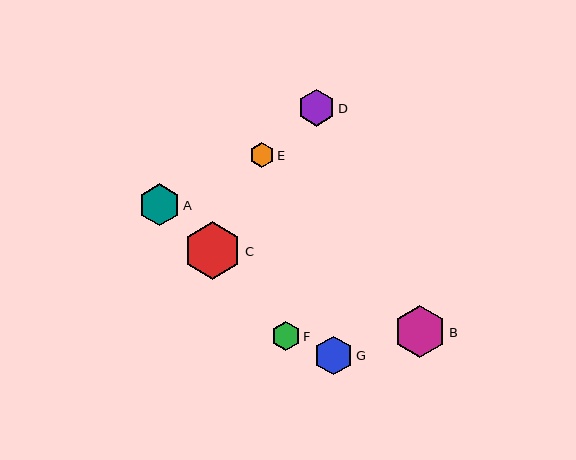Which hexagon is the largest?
Hexagon C is the largest with a size of approximately 58 pixels.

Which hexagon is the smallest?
Hexagon E is the smallest with a size of approximately 24 pixels.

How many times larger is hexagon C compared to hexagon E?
Hexagon C is approximately 2.4 times the size of hexagon E.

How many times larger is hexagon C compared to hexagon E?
Hexagon C is approximately 2.4 times the size of hexagon E.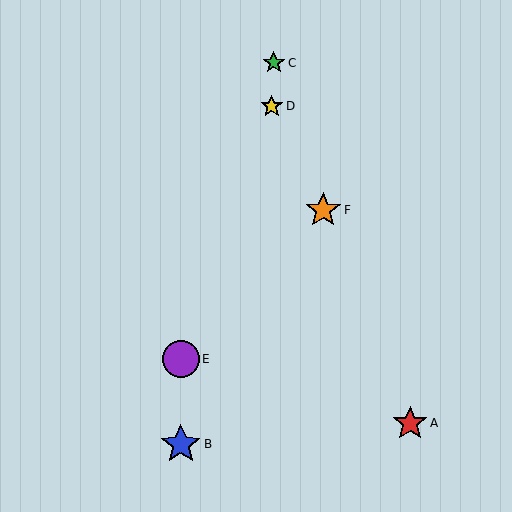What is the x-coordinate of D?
Object D is at x≈272.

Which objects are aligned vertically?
Objects B, E are aligned vertically.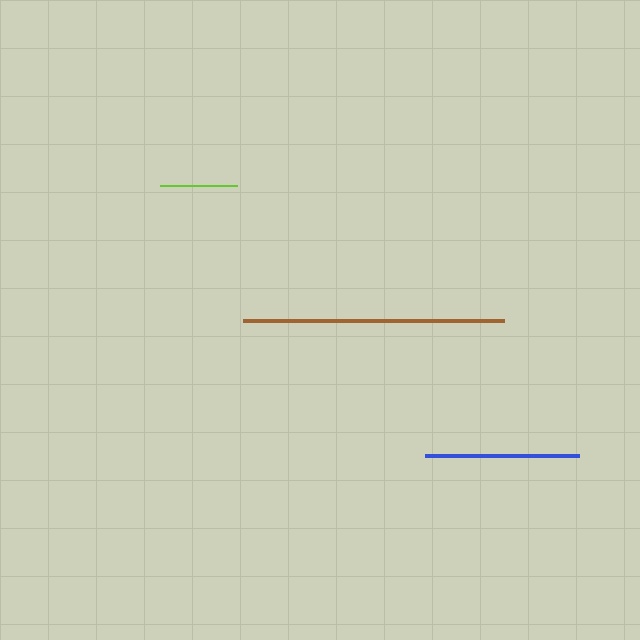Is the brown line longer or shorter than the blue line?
The brown line is longer than the blue line.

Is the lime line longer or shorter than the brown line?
The brown line is longer than the lime line.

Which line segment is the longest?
The brown line is the longest at approximately 261 pixels.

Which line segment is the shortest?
The lime line is the shortest at approximately 77 pixels.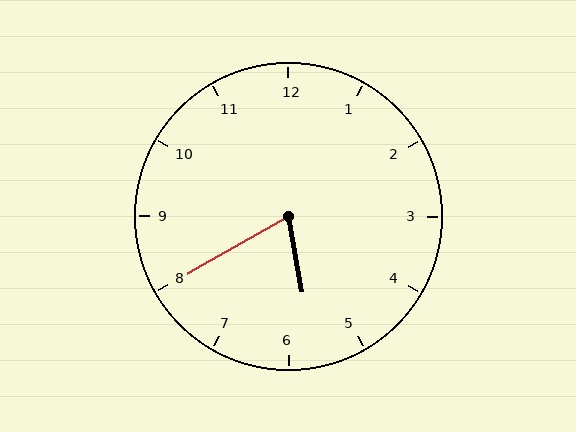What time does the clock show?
5:40.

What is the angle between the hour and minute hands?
Approximately 70 degrees.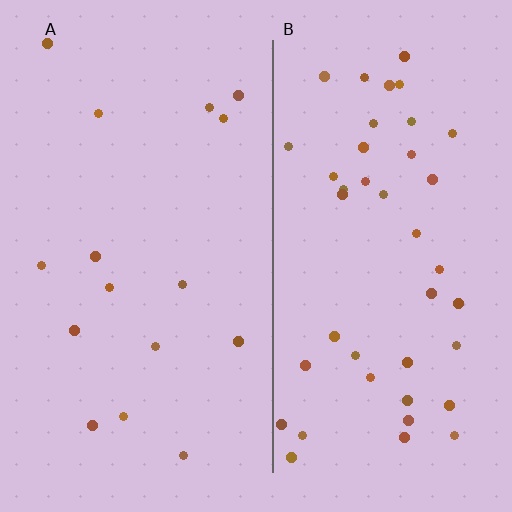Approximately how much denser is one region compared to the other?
Approximately 2.7× — region B over region A.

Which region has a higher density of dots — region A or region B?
B (the right).